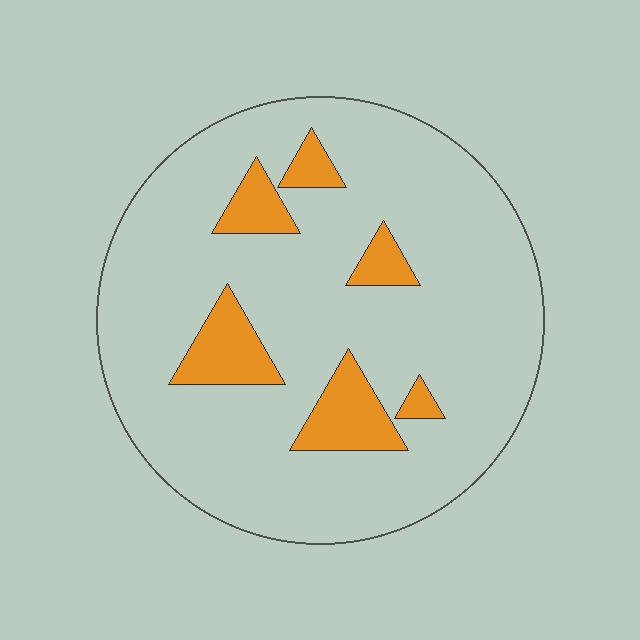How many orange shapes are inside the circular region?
6.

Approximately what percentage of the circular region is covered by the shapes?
Approximately 15%.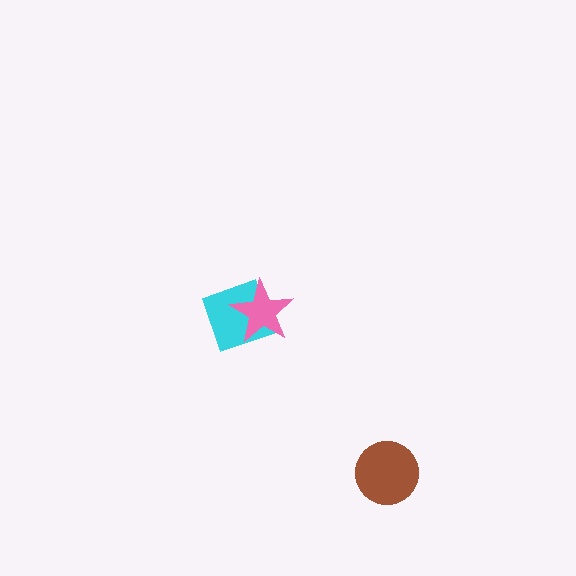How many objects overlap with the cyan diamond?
1 object overlaps with the cyan diamond.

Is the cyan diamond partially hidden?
Yes, it is partially covered by another shape.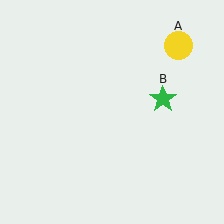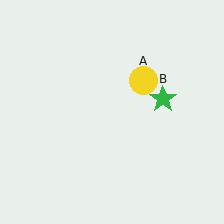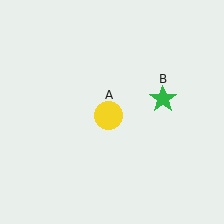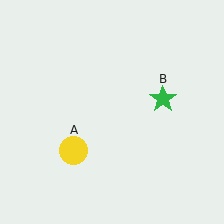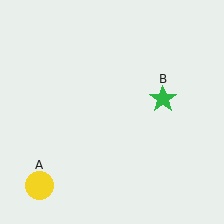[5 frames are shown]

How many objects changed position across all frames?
1 object changed position: yellow circle (object A).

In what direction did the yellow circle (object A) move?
The yellow circle (object A) moved down and to the left.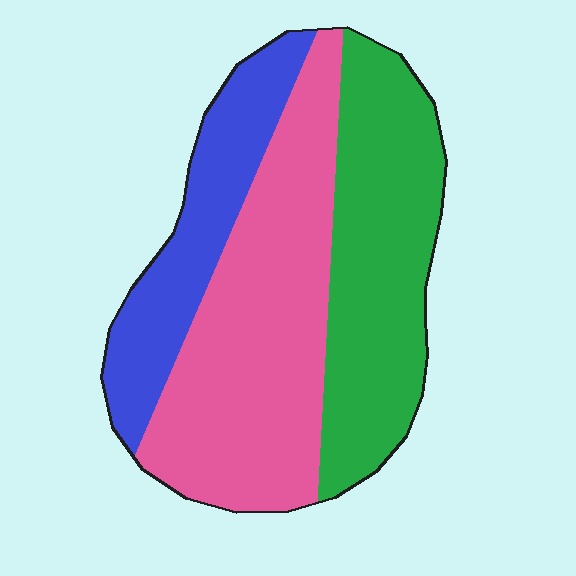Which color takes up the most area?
Pink, at roughly 45%.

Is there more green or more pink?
Pink.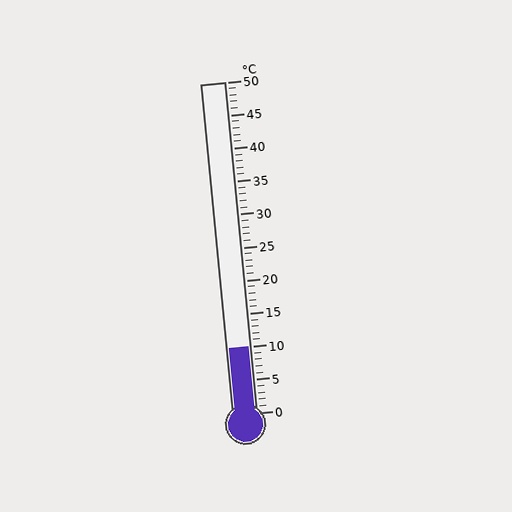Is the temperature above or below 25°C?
The temperature is below 25°C.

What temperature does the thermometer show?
The thermometer shows approximately 10°C.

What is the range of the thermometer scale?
The thermometer scale ranges from 0°C to 50°C.